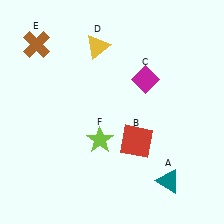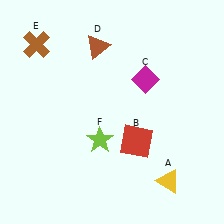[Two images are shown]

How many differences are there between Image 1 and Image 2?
There are 2 differences between the two images.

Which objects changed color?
A changed from teal to yellow. D changed from yellow to brown.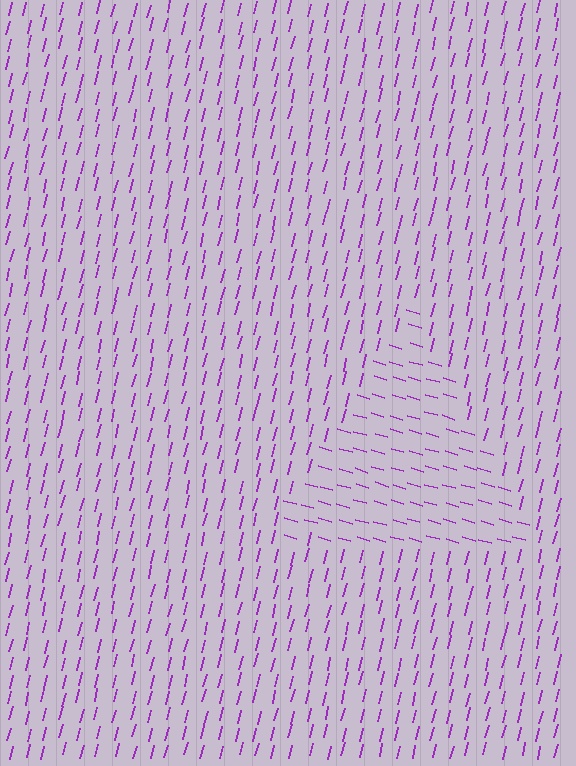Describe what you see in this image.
The image is filled with small purple line segments. A triangle region in the image has lines oriented differently from the surrounding lines, creating a visible texture boundary.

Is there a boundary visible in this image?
Yes, there is a texture boundary formed by a change in line orientation.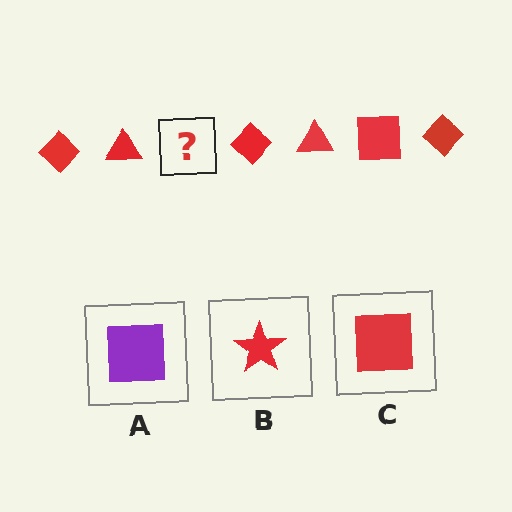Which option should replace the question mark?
Option C.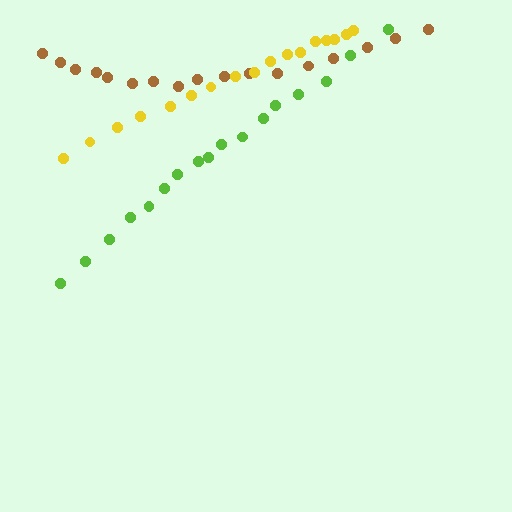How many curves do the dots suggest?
There are 3 distinct paths.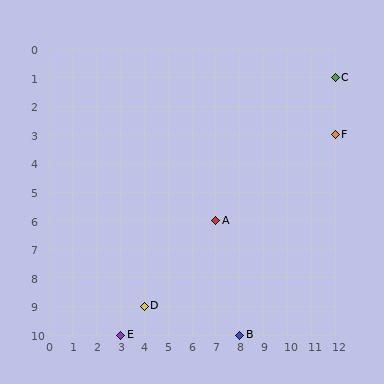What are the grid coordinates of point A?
Point A is at grid coordinates (7, 6).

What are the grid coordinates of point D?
Point D is at grid coordinates (4, 9).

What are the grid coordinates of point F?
Point F is at grid coordinates (12, 3).